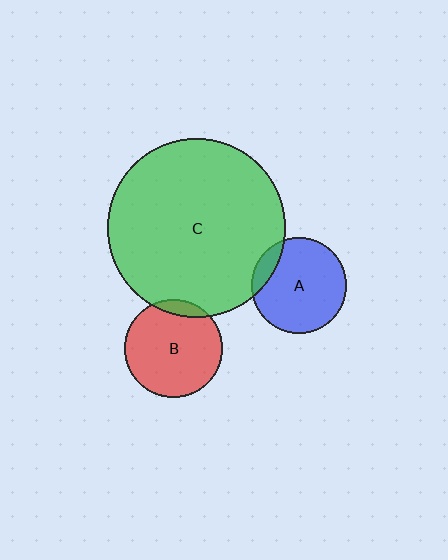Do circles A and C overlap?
Yes.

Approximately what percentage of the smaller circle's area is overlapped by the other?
Approximately 15%.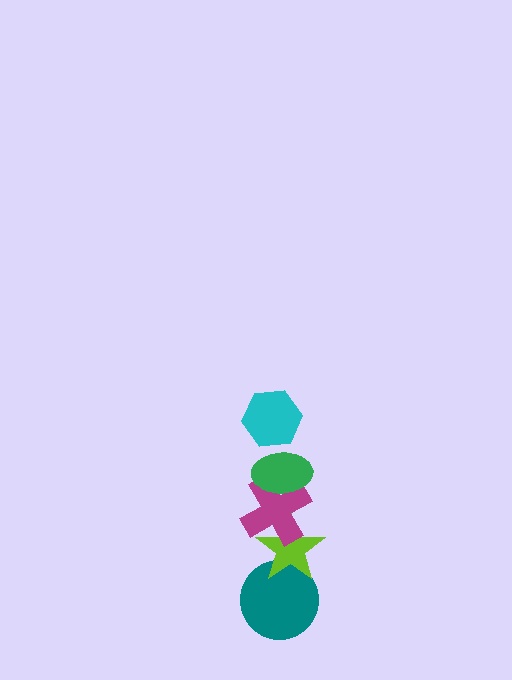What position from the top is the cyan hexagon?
The cyan hexagon is 1st from the top.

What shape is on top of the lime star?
The magenta cross is on top of the lime star.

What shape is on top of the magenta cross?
The green ellipse is on top of the magenta cross.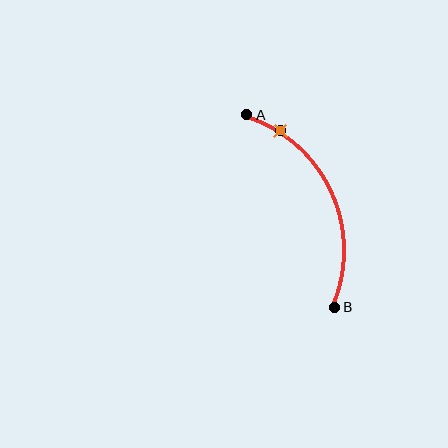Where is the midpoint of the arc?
The arc midpoint is the point on the curve farthest from the straight line joining A and B. It sits to the right of that line.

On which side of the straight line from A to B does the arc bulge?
The arc bulges to the right of the straight line connecting A and B.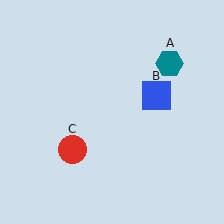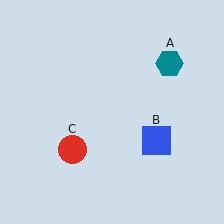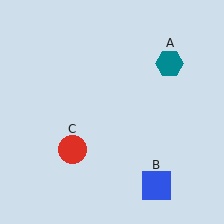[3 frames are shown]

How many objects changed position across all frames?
1 object changed position: blue square (object B).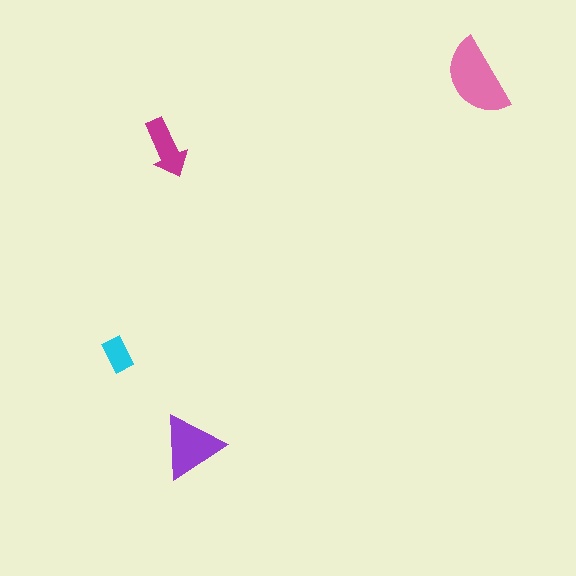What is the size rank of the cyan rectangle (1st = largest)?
4th.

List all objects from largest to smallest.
The pink semicircle, the purple triangle, the magenta arrow, the cyan rectangle.